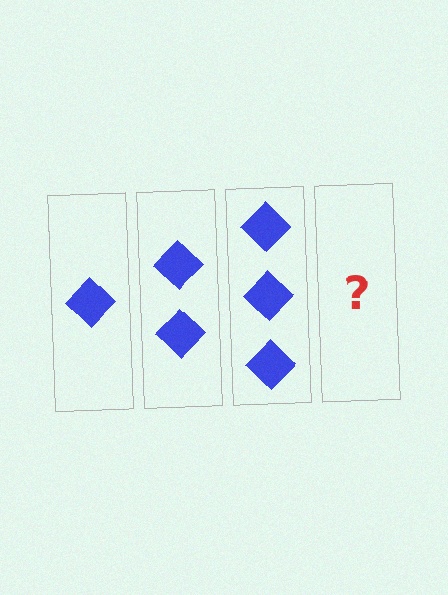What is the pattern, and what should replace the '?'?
The pattern is that each step adds one more diamond. The '?' should be 4 diamonds.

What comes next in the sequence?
The next element should be 4 diamonds.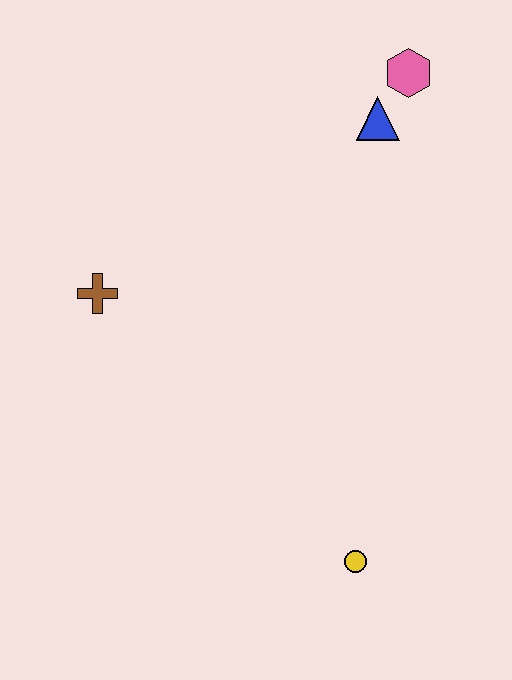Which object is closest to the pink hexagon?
The blue triangle is closest to the pink hexagon.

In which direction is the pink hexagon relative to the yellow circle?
The pink hexagon is above the yellow circle.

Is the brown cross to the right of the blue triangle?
No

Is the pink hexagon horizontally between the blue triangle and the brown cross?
No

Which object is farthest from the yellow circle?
The pink hexagon is farthest from the yellow circle.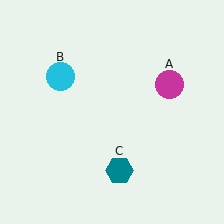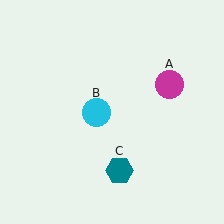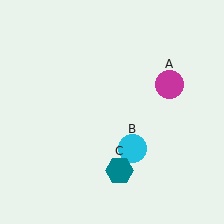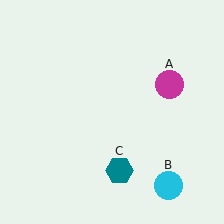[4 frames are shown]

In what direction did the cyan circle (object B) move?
The cyan circle (object B) moved down and to the right.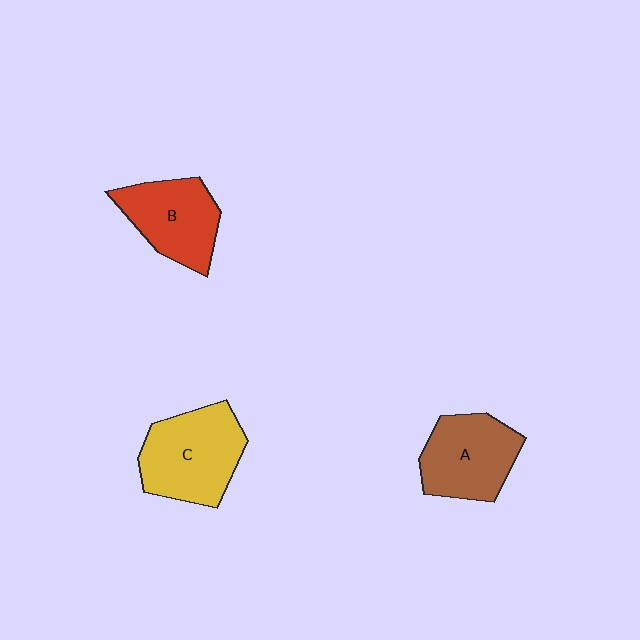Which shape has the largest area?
Shape C (yellow).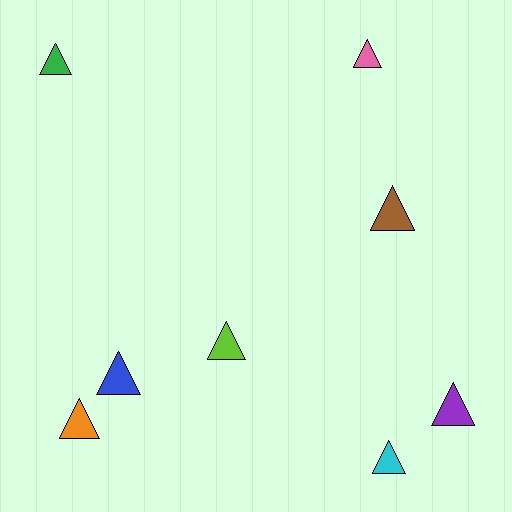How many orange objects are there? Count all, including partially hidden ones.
There is 1 orange object.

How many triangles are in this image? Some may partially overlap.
There are 8 triangles.